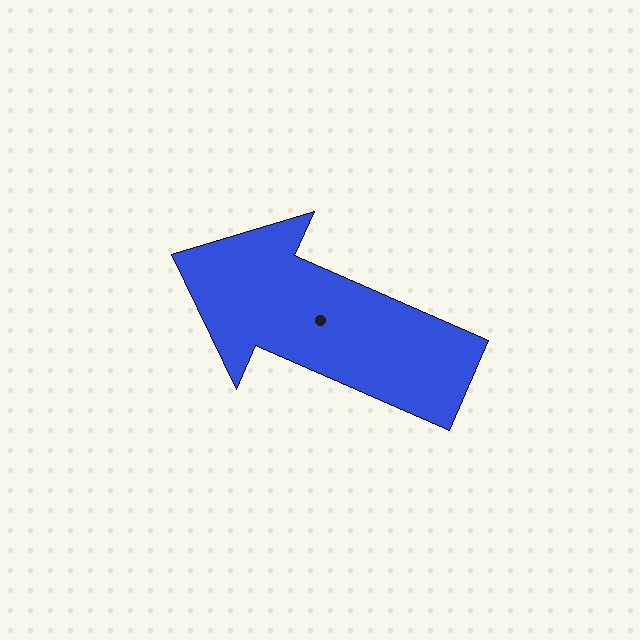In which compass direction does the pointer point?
Northwest.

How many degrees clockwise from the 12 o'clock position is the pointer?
Approximately 294 degrees.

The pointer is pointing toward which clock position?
Roughly 10 o'clock.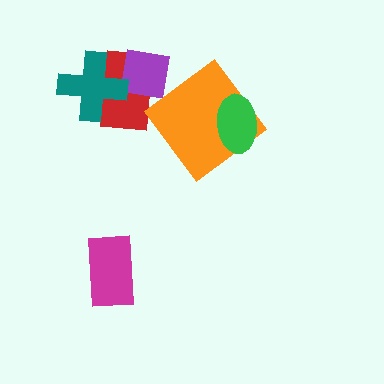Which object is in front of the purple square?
The teal cross is in front of the purple square.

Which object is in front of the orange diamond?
The green ellipse is in front of the orange diamond.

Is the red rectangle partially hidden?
Yes, it is partially covered by another shape.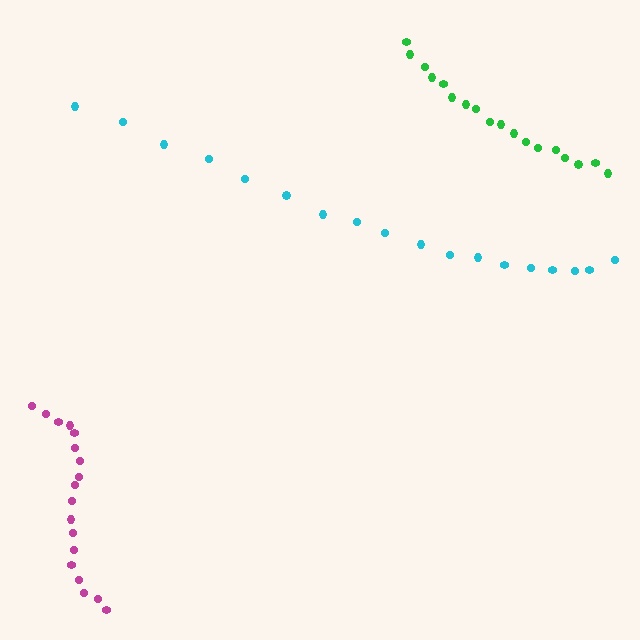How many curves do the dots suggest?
There are 3 distinct paths.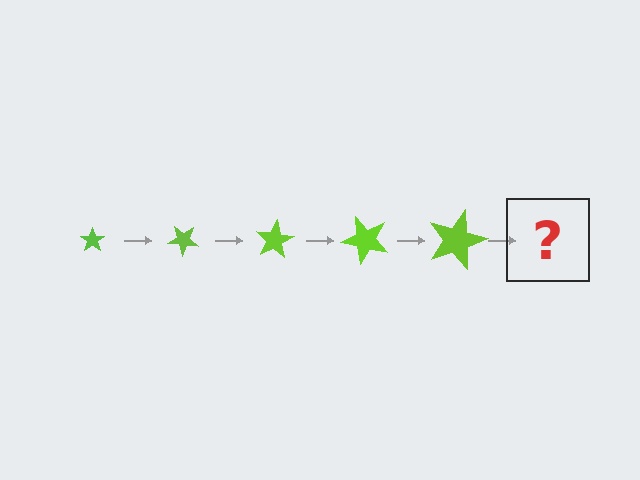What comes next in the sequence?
The next element should be a star, larger than the previous one and rotated 200 degrees from the start.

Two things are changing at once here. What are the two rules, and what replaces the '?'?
The two rules are that the star grows larger each step and it rotates 40 degrees each step. The '?' should be a star, larger than the previous one and rotated 200 degrees from the start.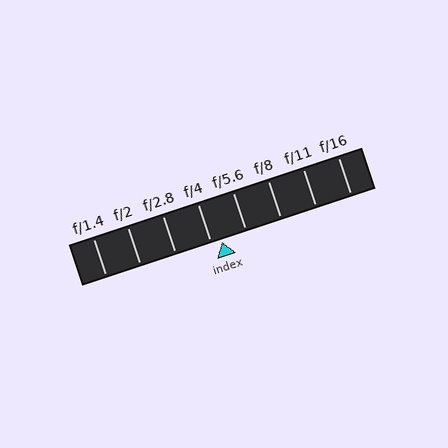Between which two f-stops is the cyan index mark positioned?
The index mark is between f/4 and f/5.6.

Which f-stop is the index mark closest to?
The index mark is closest to f/4.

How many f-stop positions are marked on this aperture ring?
There are 8 f-stop positions marked.